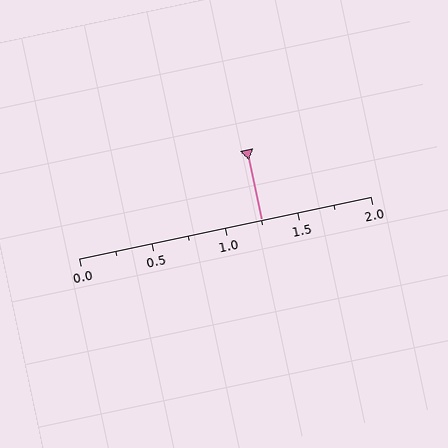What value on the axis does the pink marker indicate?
The marker indicates approximately 1.25.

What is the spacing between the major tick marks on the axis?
The major ticks are spaced 0.5 apart.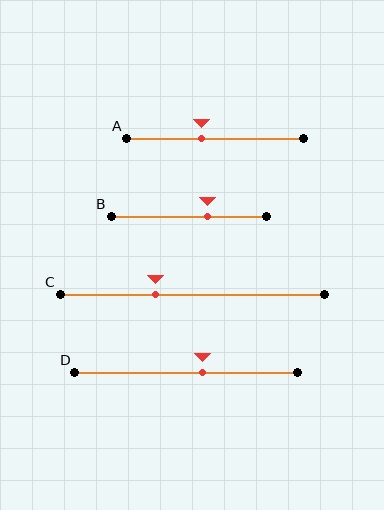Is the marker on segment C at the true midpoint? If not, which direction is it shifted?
No, the marker on segment C is shifted to the left by about 14% of the segment length.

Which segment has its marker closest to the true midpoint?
Segment D has its marker closest to the true midpoint.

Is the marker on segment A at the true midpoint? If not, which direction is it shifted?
No, the marker on segment A is shifted to the left by about 8% of the segment length.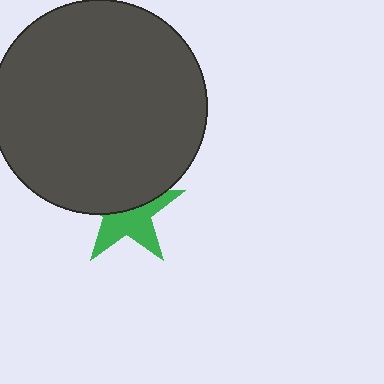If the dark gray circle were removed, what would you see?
You would see the complete green star.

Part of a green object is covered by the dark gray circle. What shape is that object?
It is a star.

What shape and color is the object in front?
The object in front is a dark gray circle.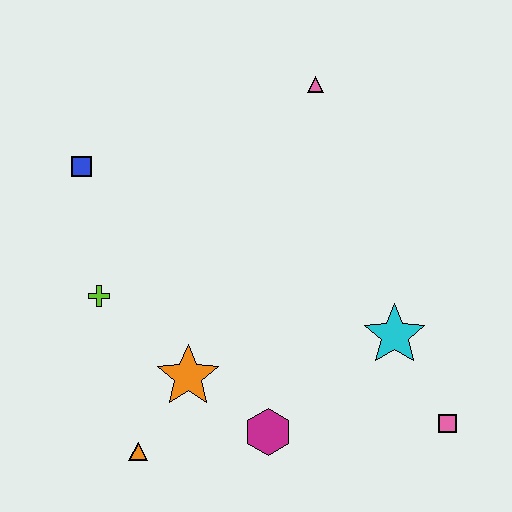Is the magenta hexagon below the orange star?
Yes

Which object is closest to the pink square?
The cyan star is closest to the pink square.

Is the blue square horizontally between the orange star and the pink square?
No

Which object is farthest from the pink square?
The blue square is farthest from the pink square.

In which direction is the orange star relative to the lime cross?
The orange star is to the right of the lime cross.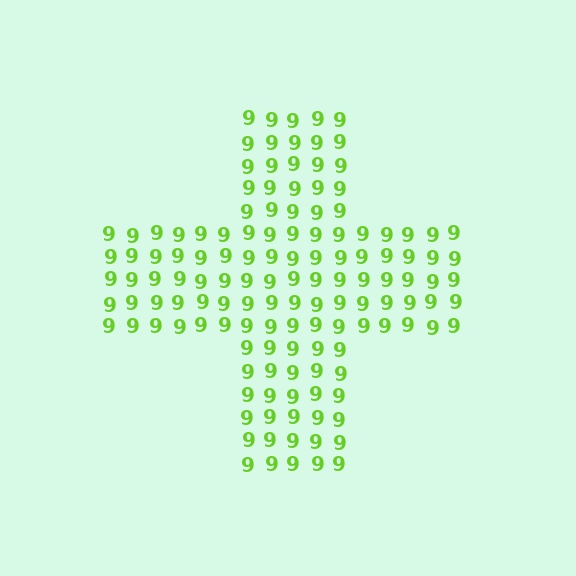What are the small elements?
The small elements are digit 9's.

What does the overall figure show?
The overall figure shows a cross.